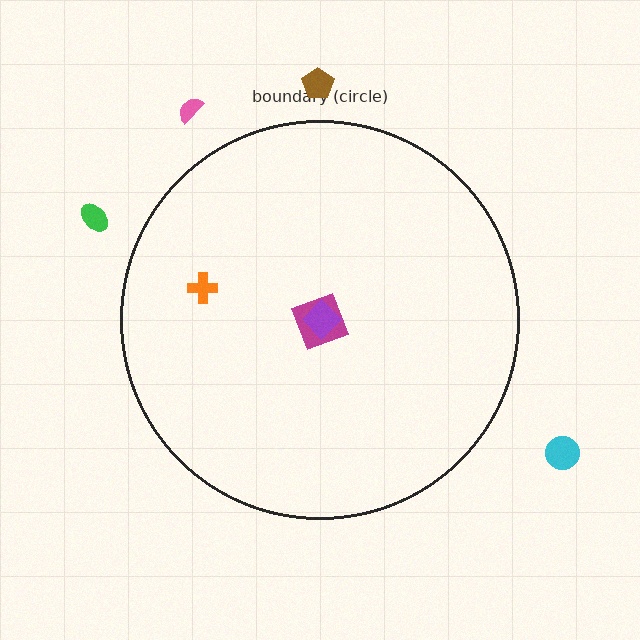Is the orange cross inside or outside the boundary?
Inside.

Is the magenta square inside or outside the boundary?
Inside.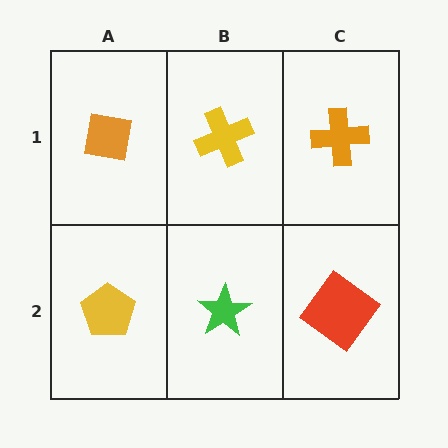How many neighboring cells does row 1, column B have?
3.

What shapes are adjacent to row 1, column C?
A red diamond (row 2, column C), a yellow cross (row 1, column B).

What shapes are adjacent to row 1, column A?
A yellow pentagon (row 2, column A), a yellow cross (row 1, column B).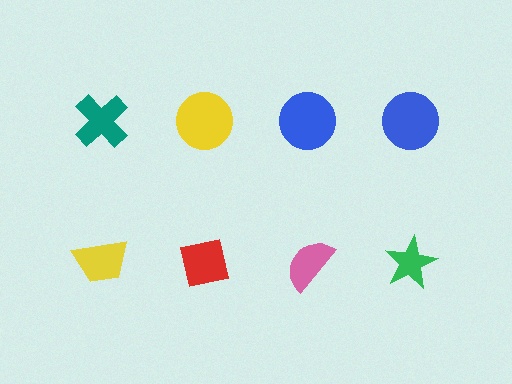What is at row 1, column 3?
A blue circle.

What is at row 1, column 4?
A blue circle.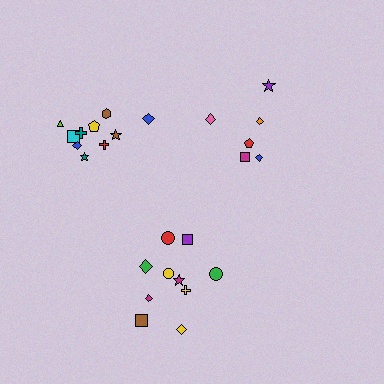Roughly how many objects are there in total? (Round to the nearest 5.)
Roughly 25 objects in total.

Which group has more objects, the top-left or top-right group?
The top-left group.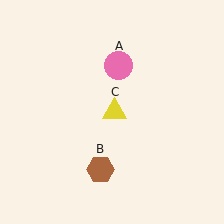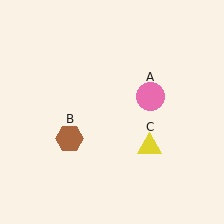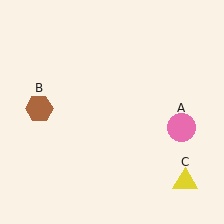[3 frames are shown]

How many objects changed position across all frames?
3 objects changed position: pink circle (object A), brown hexagon (object B), yellow triangle (object C).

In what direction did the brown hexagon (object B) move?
The brown hexagon (object B) moved up and to the left.